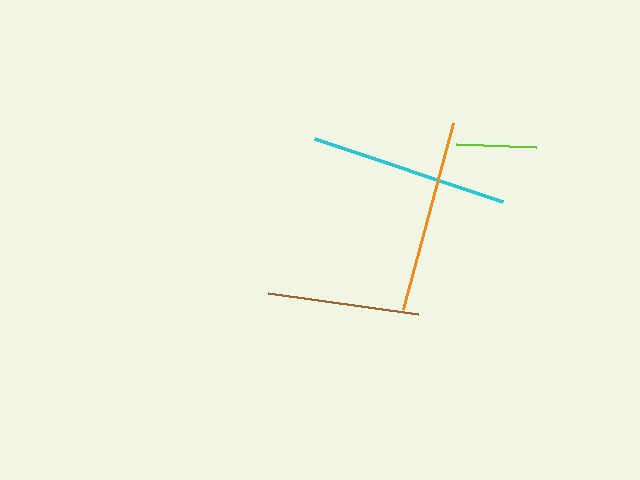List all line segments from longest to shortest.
From longest to shortest: cyan, orange, brown, lime.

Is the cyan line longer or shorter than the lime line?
The cyan line is longer than the lime line.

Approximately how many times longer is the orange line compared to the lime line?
The orange line is approximately 2.4 times the length of the lime line.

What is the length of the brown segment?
The brown segment is approximately 152 pixels long.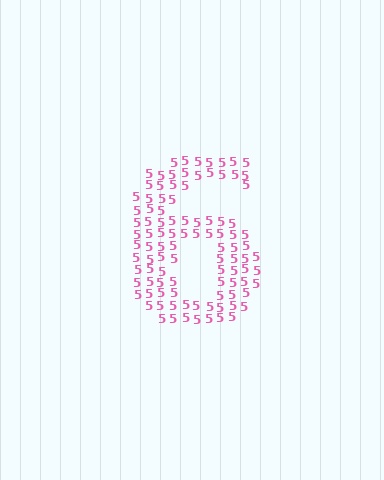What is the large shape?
The large shape is the digit 6.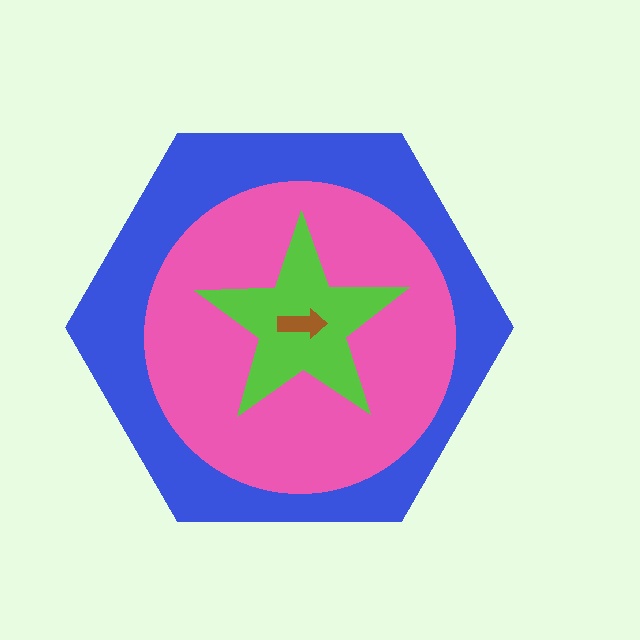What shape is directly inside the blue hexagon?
The pink circle.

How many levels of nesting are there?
4.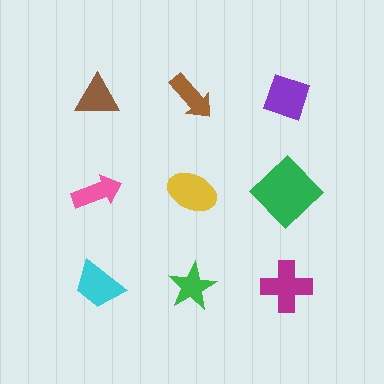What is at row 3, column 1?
A cyan trapezoid.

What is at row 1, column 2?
A brown arrow.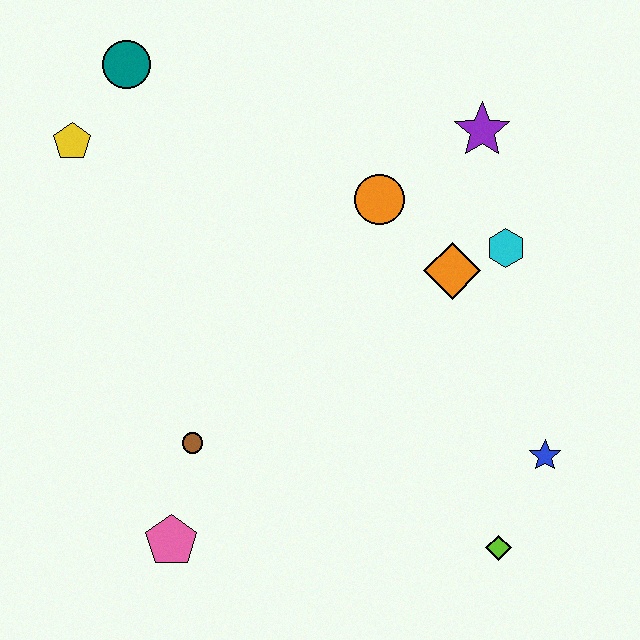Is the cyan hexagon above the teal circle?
No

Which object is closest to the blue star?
The lime diamond is closest to the blue star.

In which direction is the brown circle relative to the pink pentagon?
The brown circle is above the pink pentagon.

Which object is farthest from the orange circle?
The pink pentagon is farthest from the orange circle.